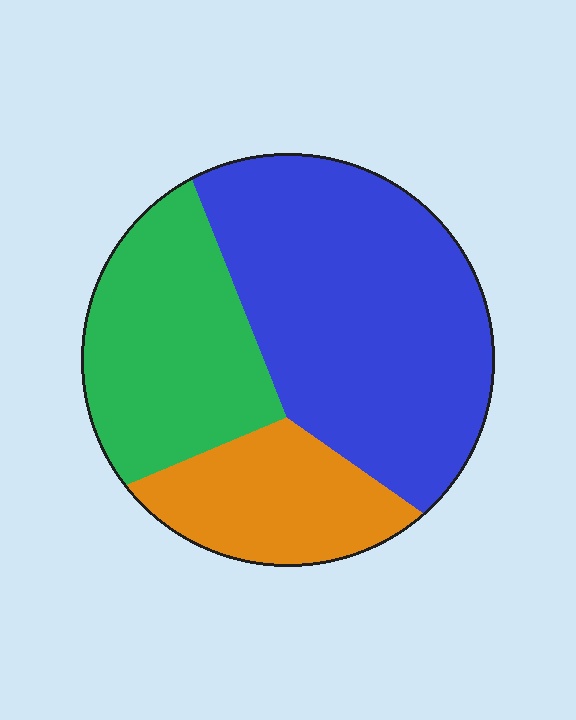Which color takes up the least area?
Orange, at roughly 20%.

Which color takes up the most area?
Blue, at roughly 50%.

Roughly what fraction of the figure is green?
Green covers about 30% of the figure.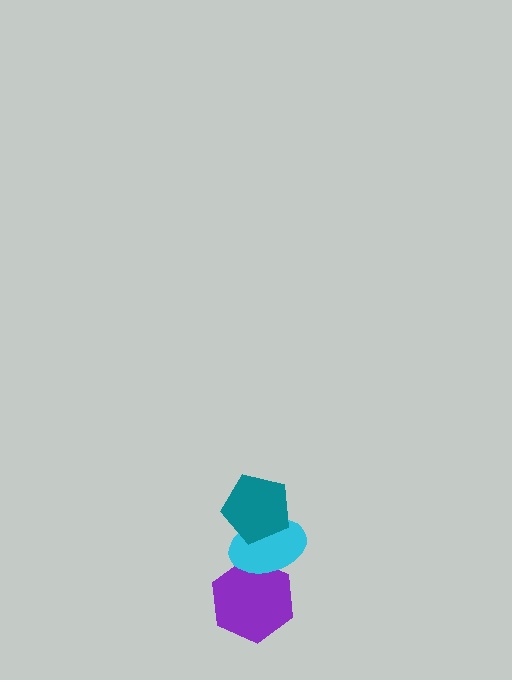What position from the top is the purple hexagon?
The purple hexagon is 3rd from the top.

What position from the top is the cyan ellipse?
The cyan ellipse is 2nd from the top.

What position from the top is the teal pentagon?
The teal pentagon is 1st from the top.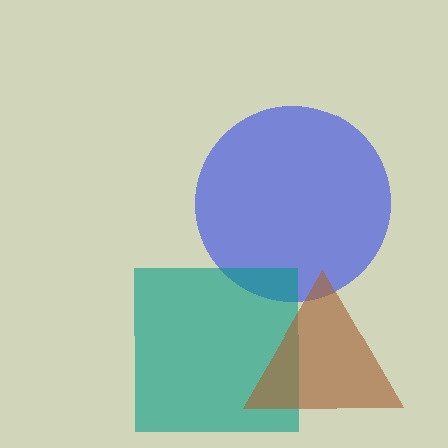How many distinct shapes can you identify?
There are 3 distinct shapes: a blue circle, a teal square, a brown triangle.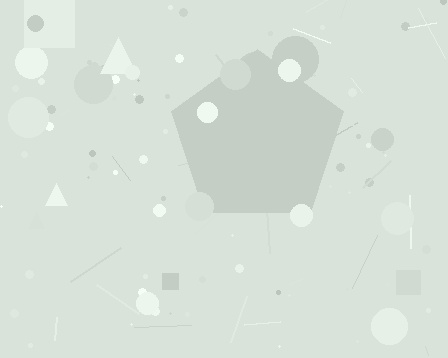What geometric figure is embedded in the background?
A pentagon is embedded in the background.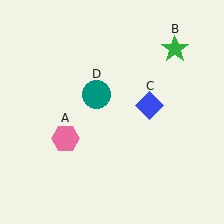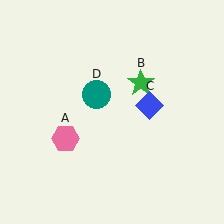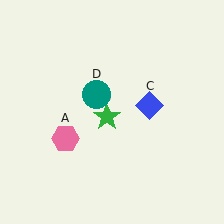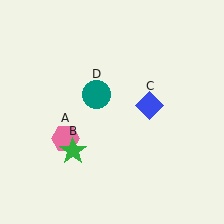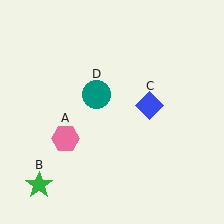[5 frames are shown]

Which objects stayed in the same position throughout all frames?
Pink hexagon (object A) and blue diamond (object C) and teal circle (object D) remained stationary.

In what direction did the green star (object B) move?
The green star (object B) moved down and to the left.